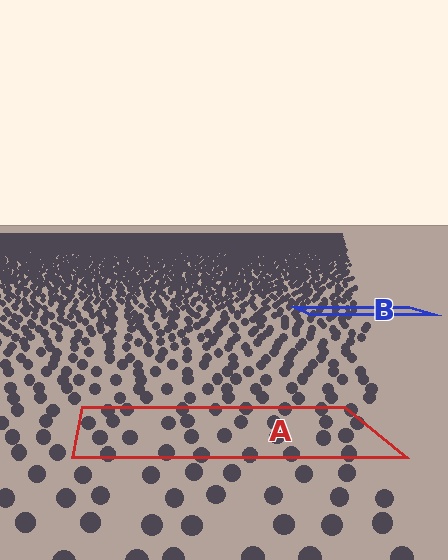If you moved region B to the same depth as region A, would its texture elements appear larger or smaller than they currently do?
They would appear larger. At a closer depth, the same texture elements are projected at a bigger on-screen size.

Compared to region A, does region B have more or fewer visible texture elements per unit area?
Region B has more texture elements per unit area — they are packed more densely because it is farther away.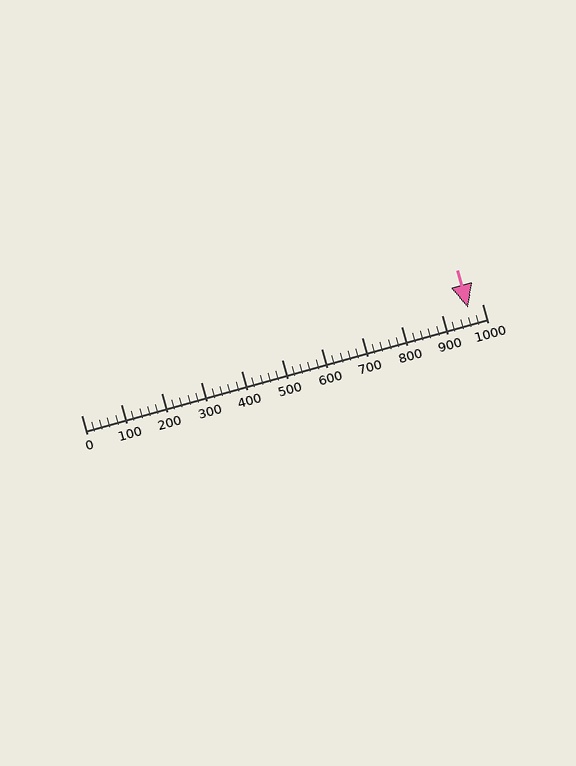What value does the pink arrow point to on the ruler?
The pink arrow points to approximately 966.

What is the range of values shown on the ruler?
The ruler shows values from 0 to 1000.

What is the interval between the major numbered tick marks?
The major tick marks are spaced 100 units apart.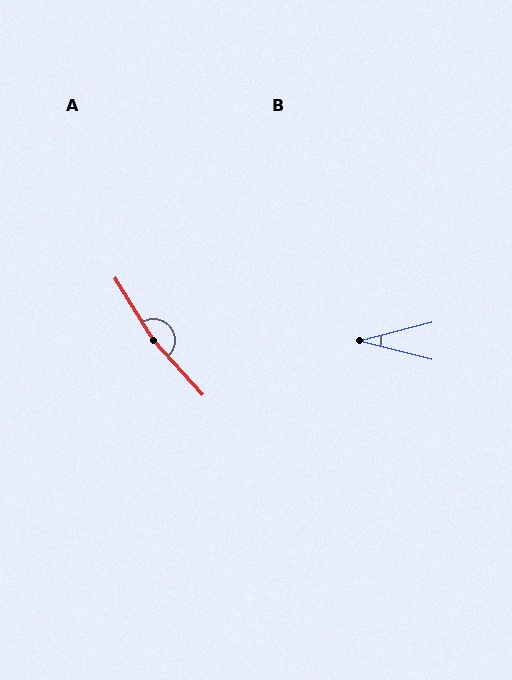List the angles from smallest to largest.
B (28°), A (169°).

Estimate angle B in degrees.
Approximately 28 degrees.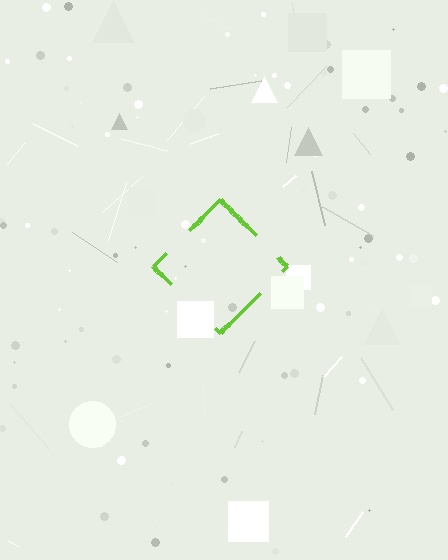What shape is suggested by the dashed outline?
The dashed outline suggests a diamond.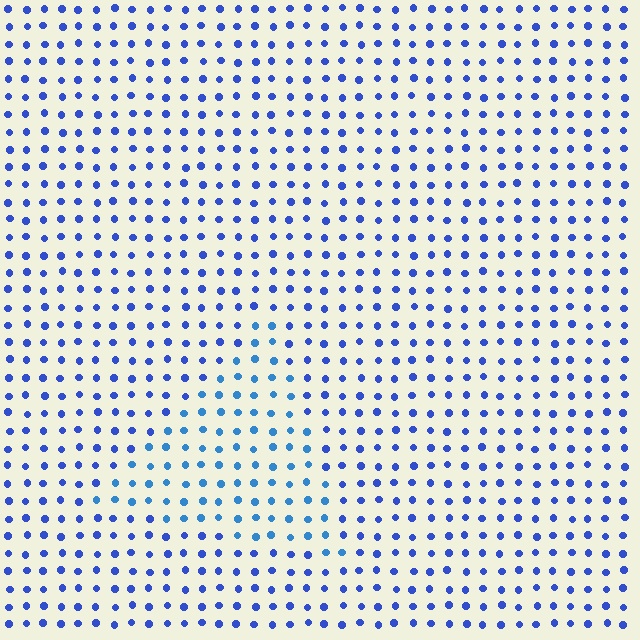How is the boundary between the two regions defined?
The boundary is defined purely by a slight shift in hue (about 22 degrees). Spacing, size, and orientation are identical on both sides.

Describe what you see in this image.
The image is filled with small blue elements in a uniform arrangement. A triangle-shaped region is visible where the elements are tinted to a slightly different hue, forming a subtle color boundary.